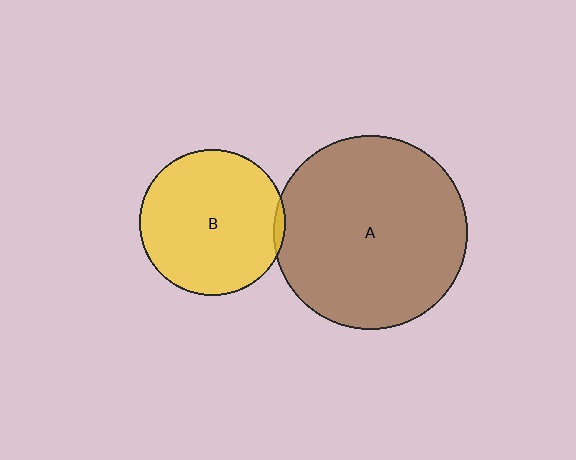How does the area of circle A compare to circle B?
Approximately 1.8 times.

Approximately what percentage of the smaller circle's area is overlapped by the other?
Approximately 5%.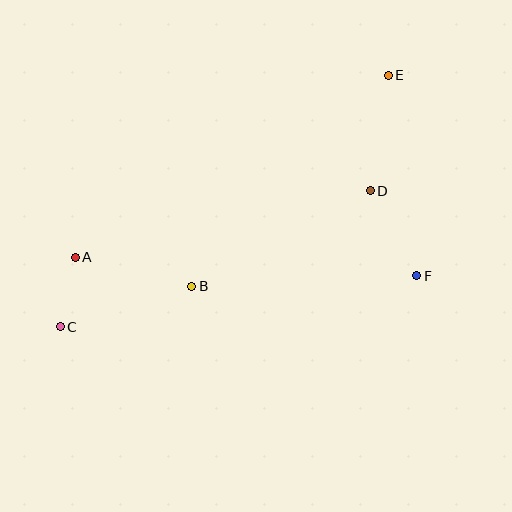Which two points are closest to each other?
Points A and C are closest to each other.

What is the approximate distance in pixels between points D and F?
The distance between D and F is approximately 97 pixels.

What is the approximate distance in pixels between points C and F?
The distance between C and F is approximately 360 pixels.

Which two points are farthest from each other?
Points C and E are farthest from each other.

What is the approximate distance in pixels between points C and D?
The distance between C and D is approximately 339 pixels.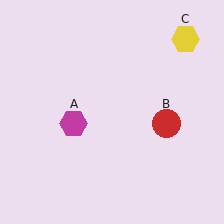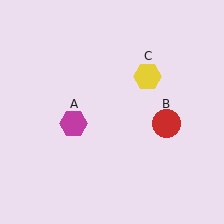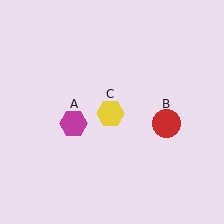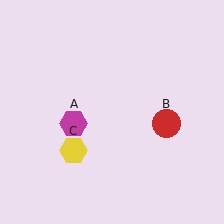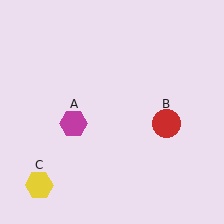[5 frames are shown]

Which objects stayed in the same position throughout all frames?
Magenta hexagon (object A) and red circle (object B) remained stationary.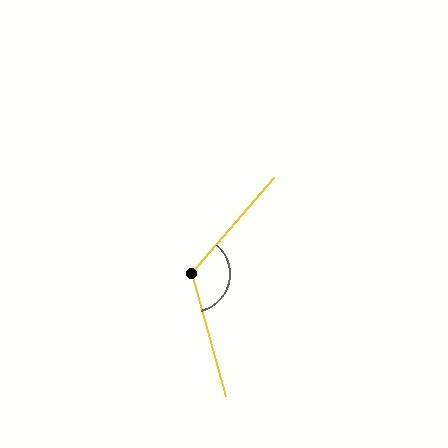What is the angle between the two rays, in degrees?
Approximately 124 degrees.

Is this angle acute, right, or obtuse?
It is obtuse.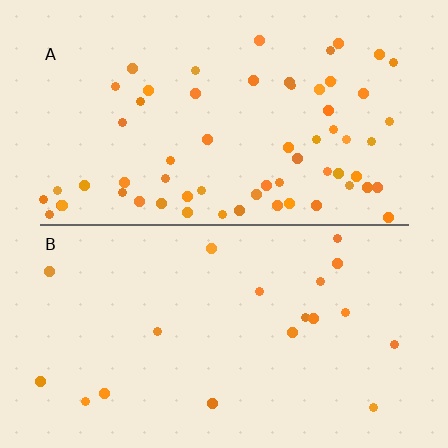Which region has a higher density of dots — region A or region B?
A (the top).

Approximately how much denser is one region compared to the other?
Approximately 3.3× — region A over region B.